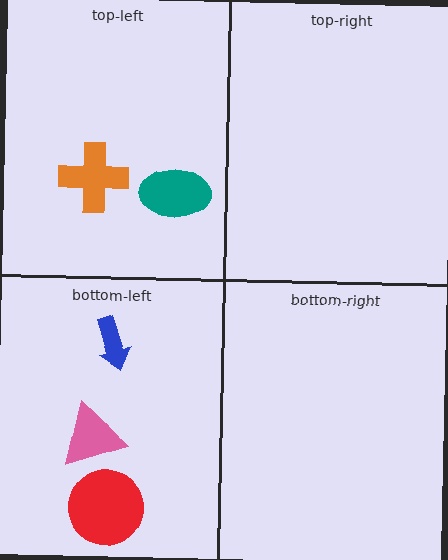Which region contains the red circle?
The bottom-left region.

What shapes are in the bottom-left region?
The pink triangle, the red circle, the blue arrow.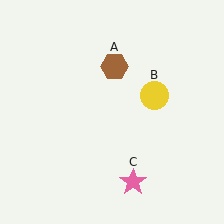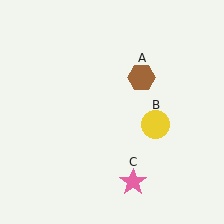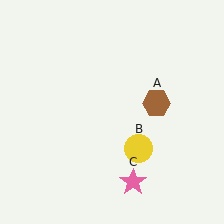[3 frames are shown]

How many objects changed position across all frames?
2 objects changed position: brown hexagon (object A), yellow circle (object B).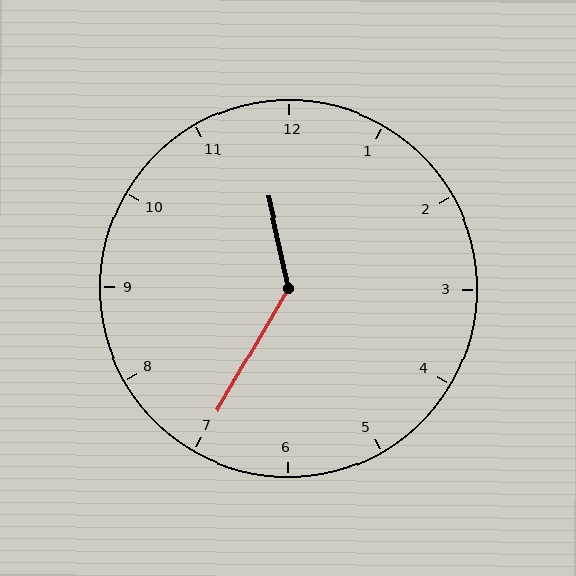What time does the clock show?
11:35.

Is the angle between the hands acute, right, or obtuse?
It is obtuse.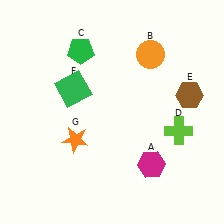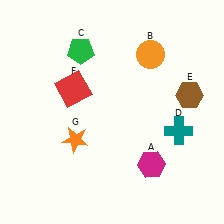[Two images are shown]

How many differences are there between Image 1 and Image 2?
There are 2 differences between the two images.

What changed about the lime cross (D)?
In Image 1, D is lime. In Image 2, it changed to teal.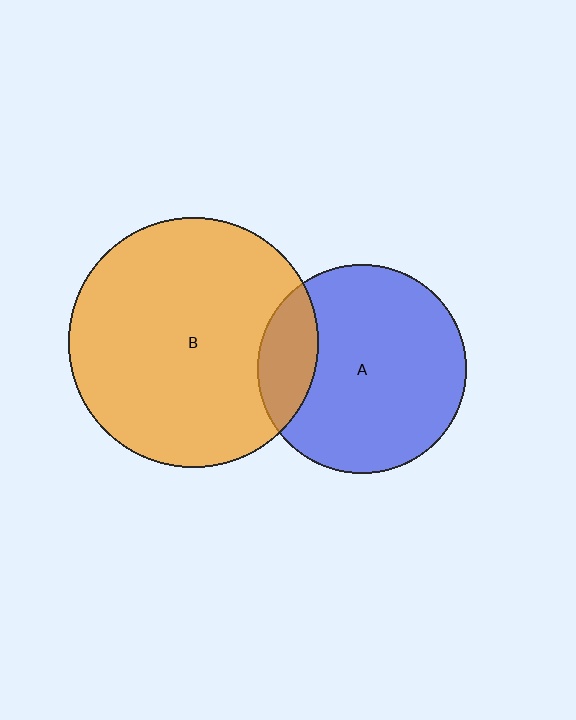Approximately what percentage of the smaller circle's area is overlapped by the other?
Approximately 20%.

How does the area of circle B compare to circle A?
Approximately 1.4 times.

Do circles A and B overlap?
Yes.